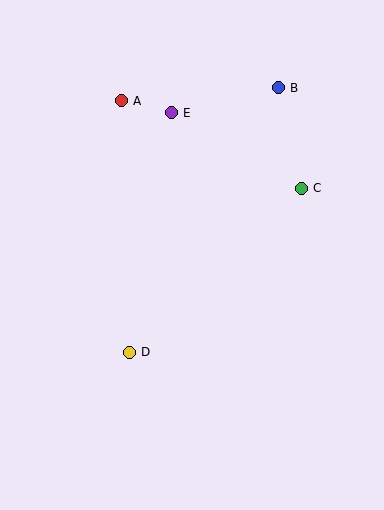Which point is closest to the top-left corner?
Point A is closest to the top-left corner.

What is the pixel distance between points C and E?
The distance between C and E is 151 pixels.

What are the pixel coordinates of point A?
Point A is at (121, 101).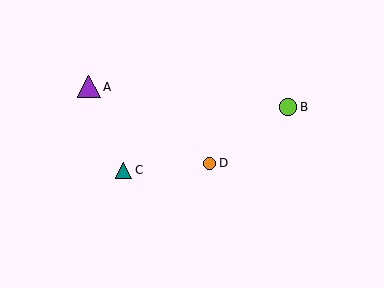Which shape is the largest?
The purple triangle (labeled A) is the largest.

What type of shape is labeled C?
Shape C is a teal triangle.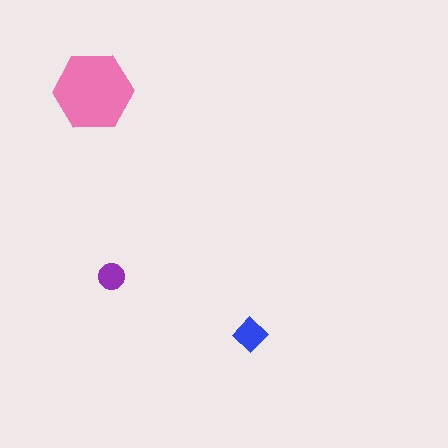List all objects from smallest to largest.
The purple circle, the blue diamond, the pink hexagon.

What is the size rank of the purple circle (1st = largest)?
3rd.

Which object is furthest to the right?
The blue diamond is rightmost.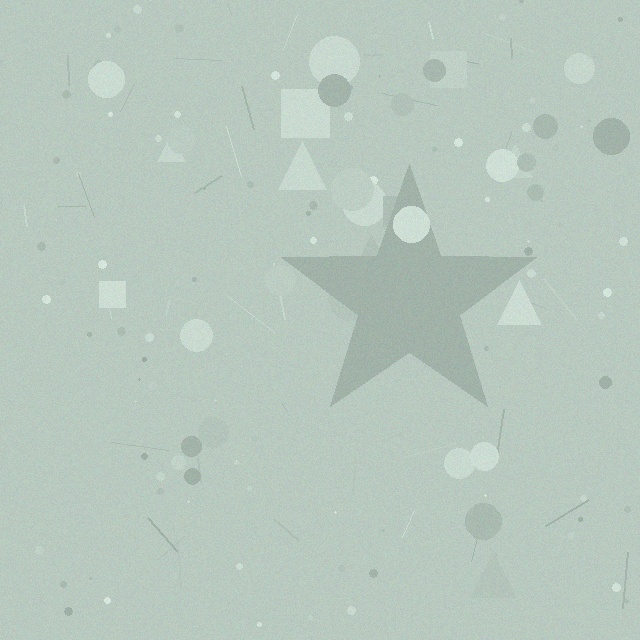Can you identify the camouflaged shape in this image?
The camouflaged shape is a star.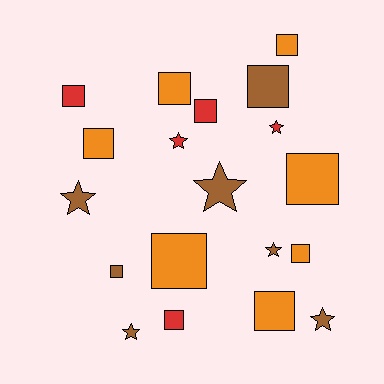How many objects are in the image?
There are 19 objects.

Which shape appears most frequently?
Square, with 12 objects.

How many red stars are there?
There are 2 red stars.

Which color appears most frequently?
Brown, with 7 objects.